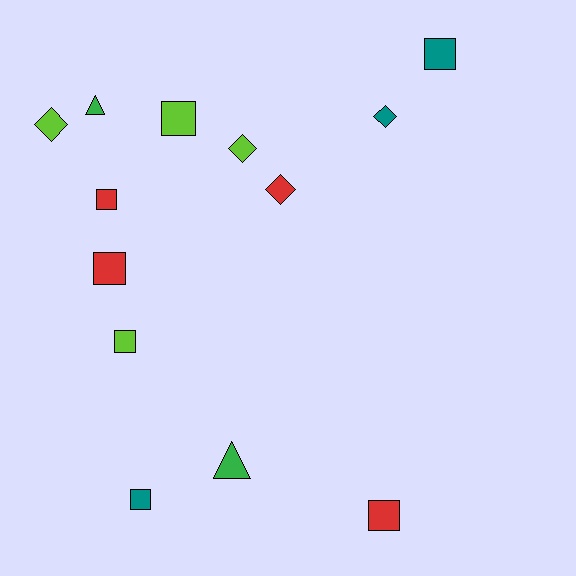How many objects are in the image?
There are 13 objects.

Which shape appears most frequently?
Square, with 7 objects.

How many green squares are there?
There are no green squares.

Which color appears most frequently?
Lime, with 4 objects.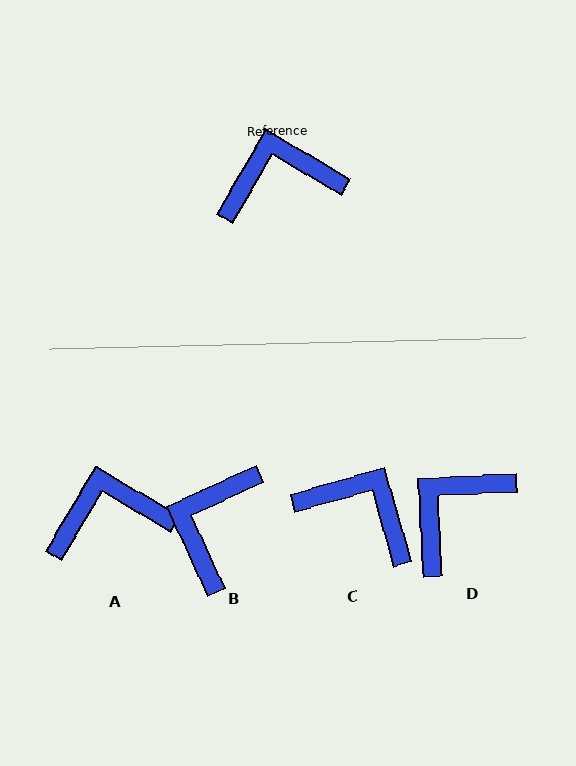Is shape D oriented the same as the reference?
No, it is off by about 33 degrees.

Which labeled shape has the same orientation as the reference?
A.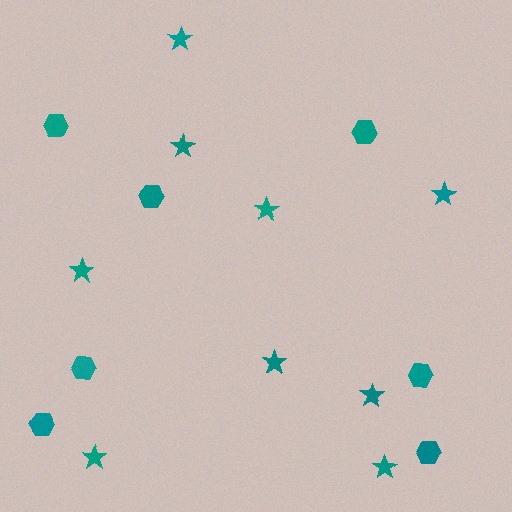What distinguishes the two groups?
There are 2 groups: one group of hexagons (7) and one group of stars (9).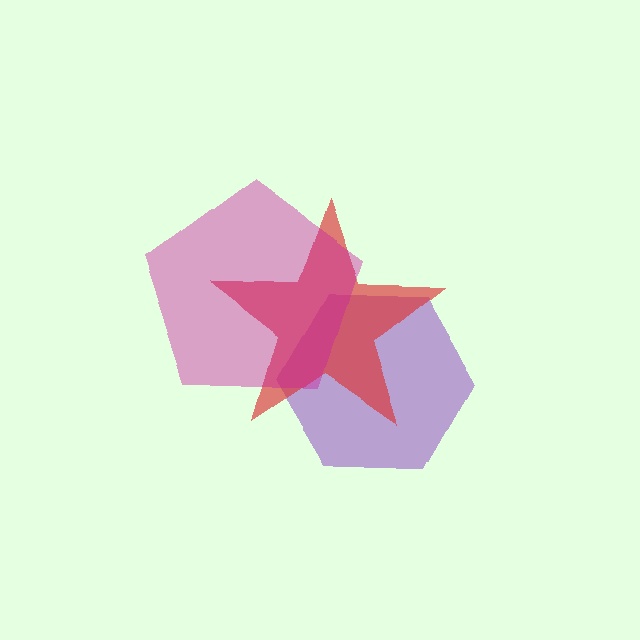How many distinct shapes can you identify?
There are 3 distinct shapes: a purple hexagon, a red star, a magenta pentagon.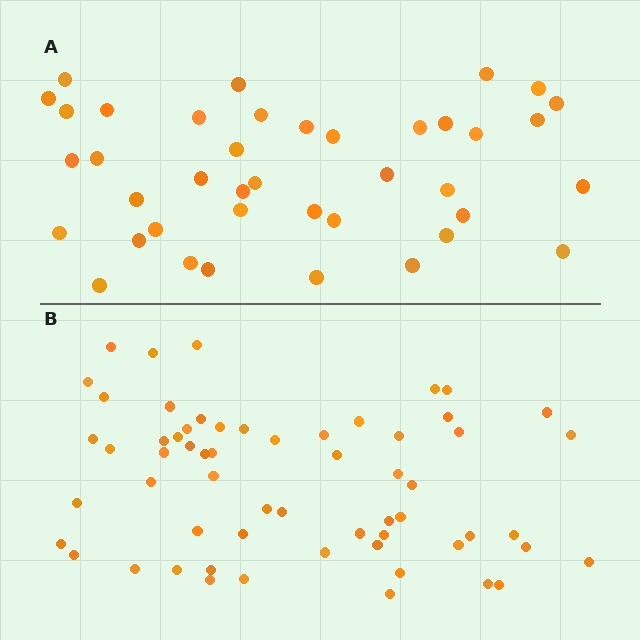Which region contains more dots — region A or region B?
Region B (the bottom region) has more dots.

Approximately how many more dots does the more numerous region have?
Region B has approximately 20 more dots than region A.